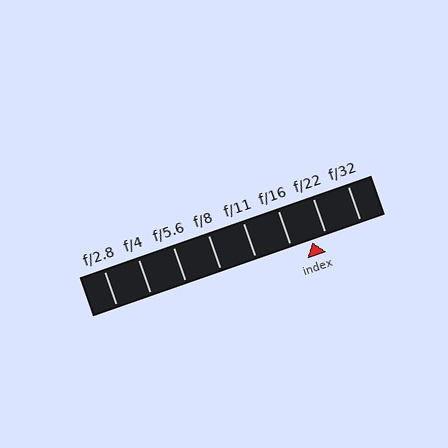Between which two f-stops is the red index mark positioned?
The index mark is between f/16 and f/22.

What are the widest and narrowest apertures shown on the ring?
The widest aperture shown is f/2.8 and the narrowest is f/32.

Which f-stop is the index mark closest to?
The index mark is closest to f/22.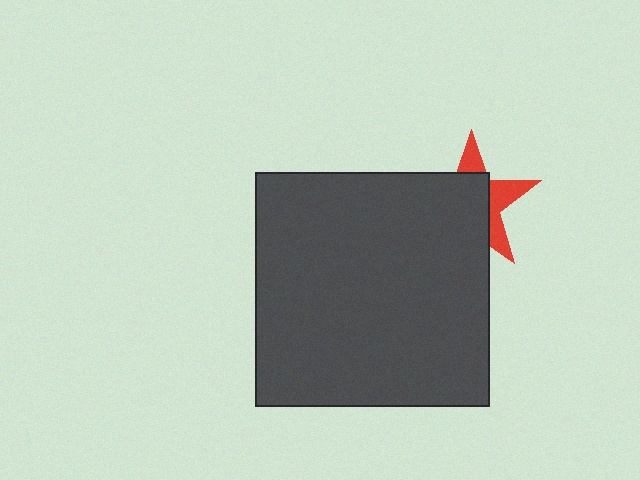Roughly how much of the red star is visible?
A small part of it is visible (roughly 36%).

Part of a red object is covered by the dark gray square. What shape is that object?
It is a star.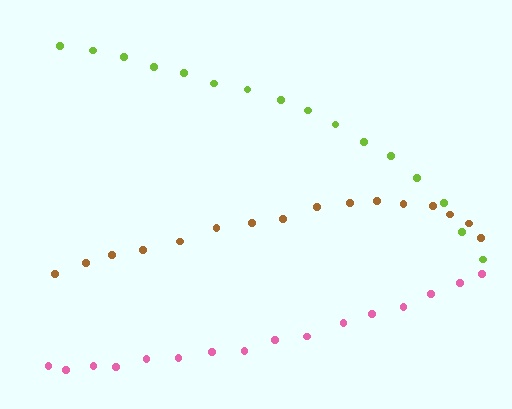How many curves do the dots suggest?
There are 3 distinct paths.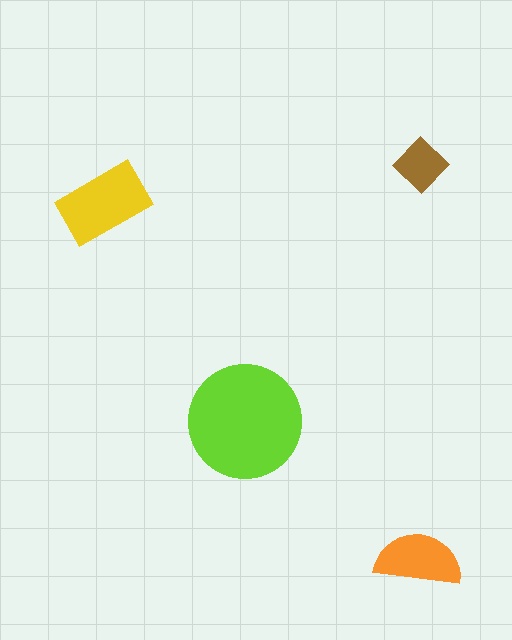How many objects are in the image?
There are 4 objects in the image.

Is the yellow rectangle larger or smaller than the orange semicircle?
Larger.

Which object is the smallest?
The brown diamond.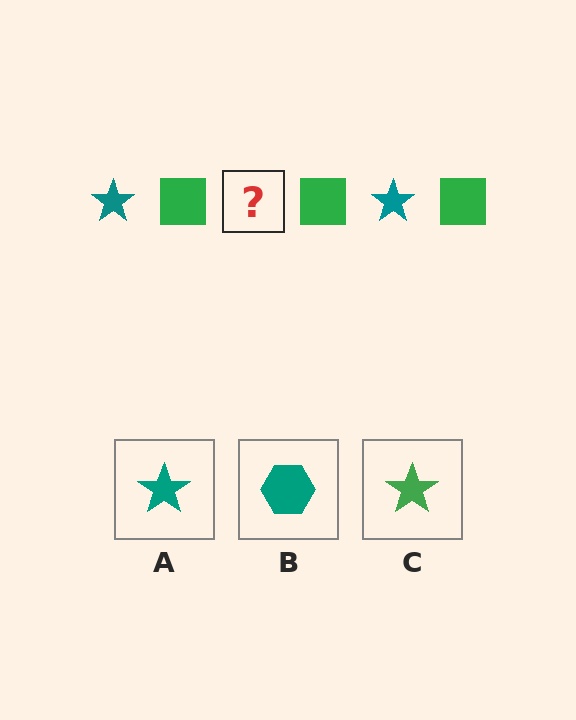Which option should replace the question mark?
Option A.